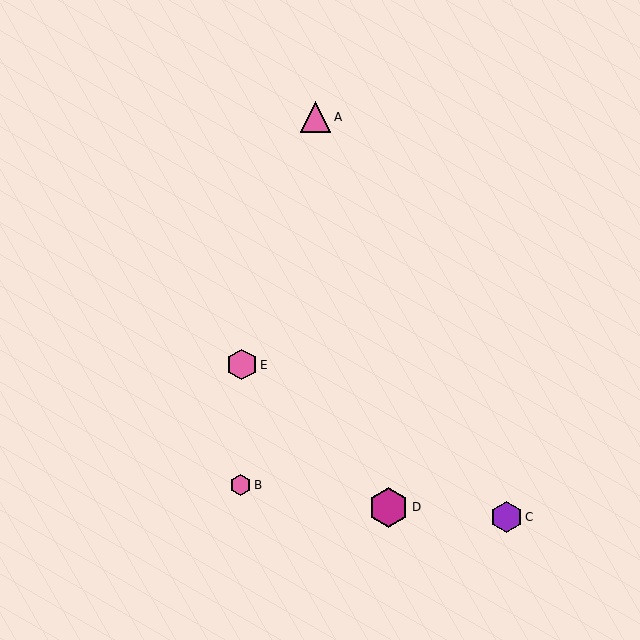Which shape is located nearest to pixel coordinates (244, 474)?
The pink hexagon (labeled B) at (240, 485) is nearest to that location.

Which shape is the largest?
The magenta hexagon (labeled D) is the largest.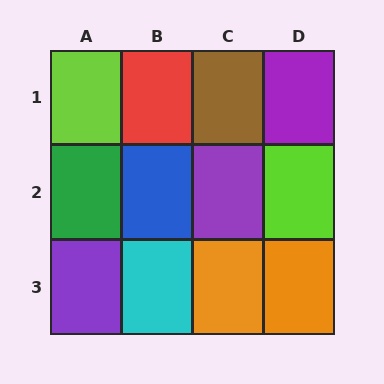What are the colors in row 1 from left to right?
Lime, red, brown, purple.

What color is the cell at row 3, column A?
Purple.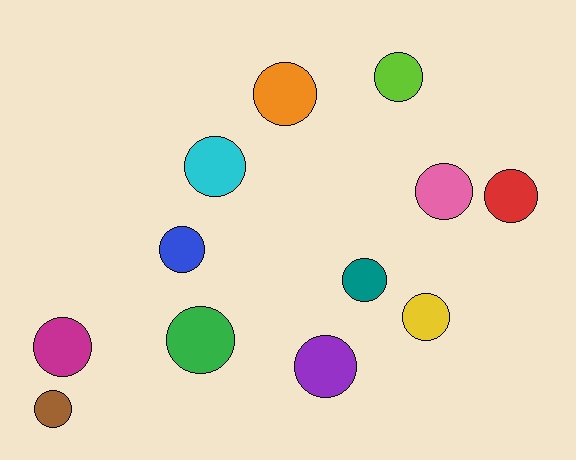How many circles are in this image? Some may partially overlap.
There are 12 circles.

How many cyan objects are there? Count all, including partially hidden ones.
There is 1 cyan object.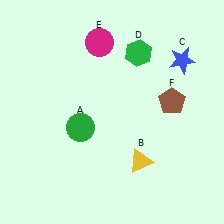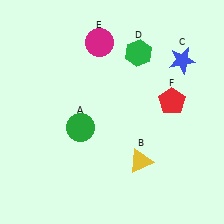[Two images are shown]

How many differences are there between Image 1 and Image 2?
There is 1 difference between the two images.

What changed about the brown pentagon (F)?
In Image 1, F is brown. In Image 2, it changed to red.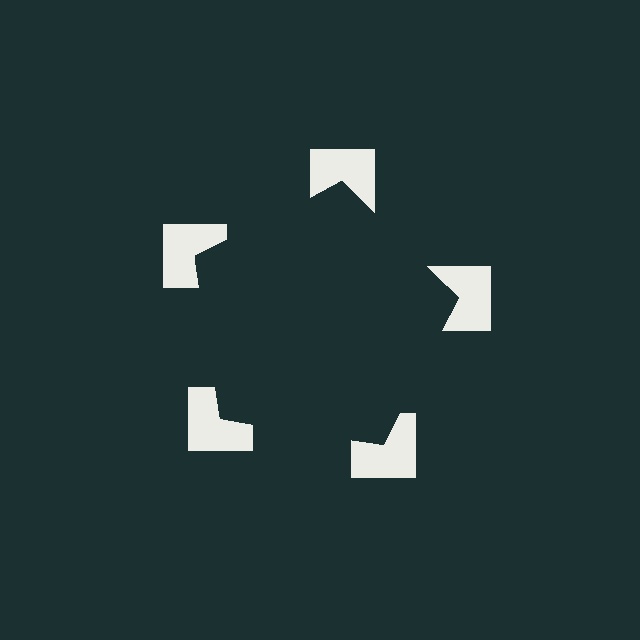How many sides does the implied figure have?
5 sides.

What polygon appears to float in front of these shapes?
An illusory pentagon — its edges are inferred from the aligned wedge cuts in the notched squares, not physically drawn.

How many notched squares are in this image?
There are 5 — one at each vertex of the illusory pentagon.